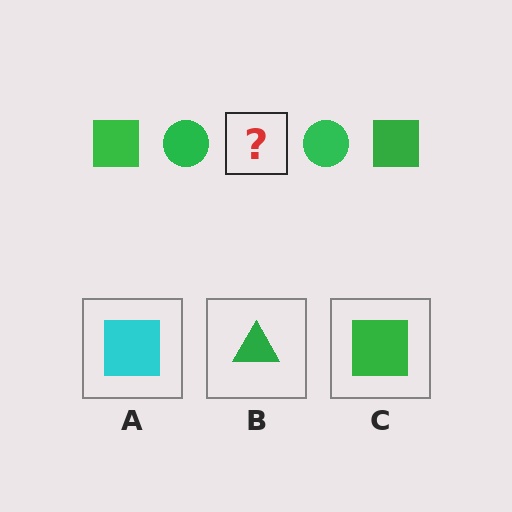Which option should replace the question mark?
Option C.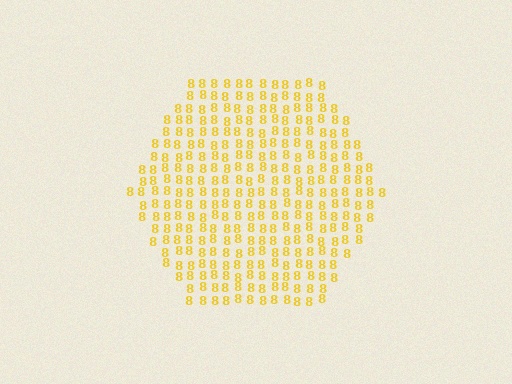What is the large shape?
The large shape is a hexagon.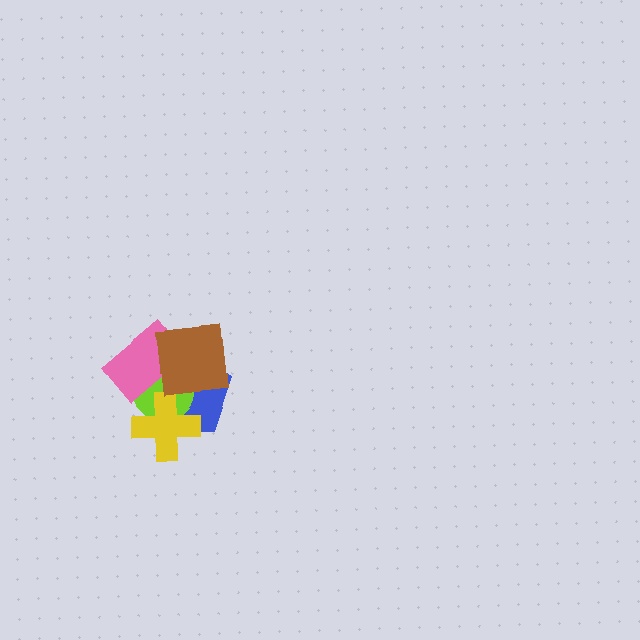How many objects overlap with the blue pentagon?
4 objects overlap with the blue pentagon.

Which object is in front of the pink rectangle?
The brown square is in front of the pink rectangle.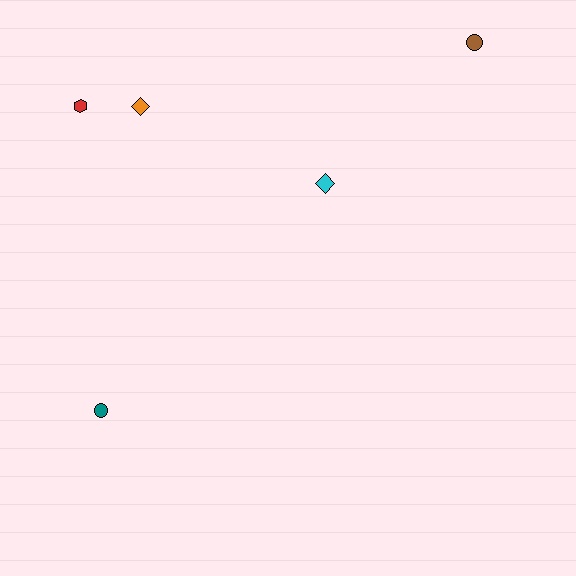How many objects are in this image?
There are 5 objects.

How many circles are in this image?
There are 2 circles.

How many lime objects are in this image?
There are no lime objects.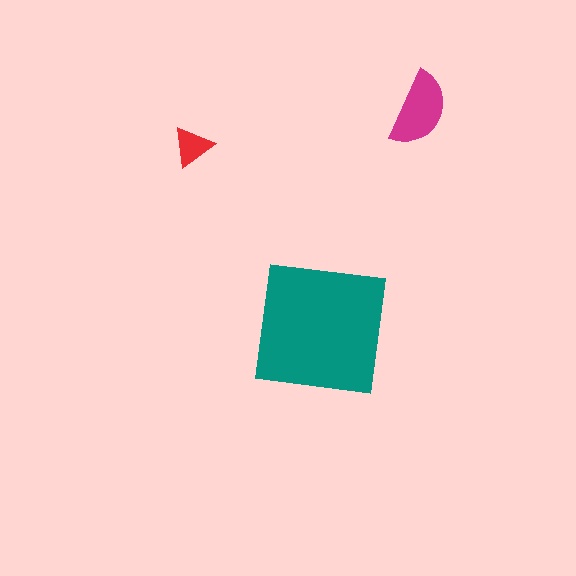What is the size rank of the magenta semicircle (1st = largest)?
2nd.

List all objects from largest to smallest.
The teal square, the magenta semicircle, the red triangle.